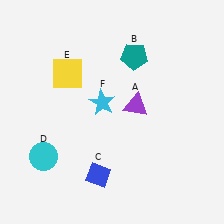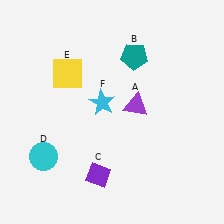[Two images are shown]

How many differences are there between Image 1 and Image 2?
There is 1 difference between the two images.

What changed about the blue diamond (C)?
In Image 1, C is blue. In Image 2, it changed to purple.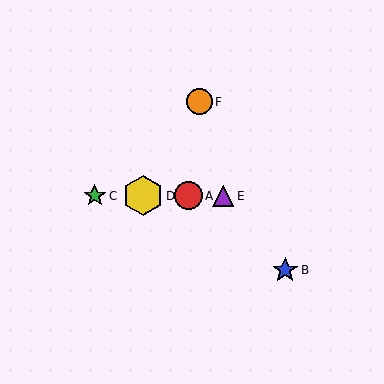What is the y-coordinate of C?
Object C is at y≈196.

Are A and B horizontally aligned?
No, A is at y≈196 and B is at y≈270.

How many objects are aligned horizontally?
4 objects (A, C, D, E) are aligned horizontally.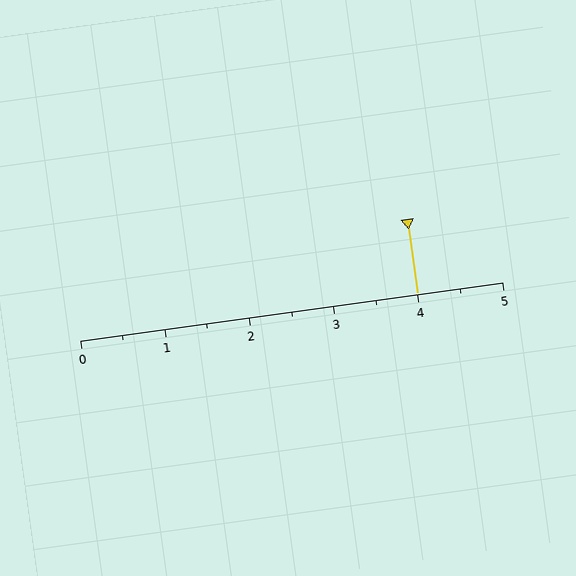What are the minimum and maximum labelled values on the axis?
The axis runs from 0 to 5.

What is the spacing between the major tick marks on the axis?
The major ticks are spaced 1 apart.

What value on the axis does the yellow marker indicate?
The marker indicates approximately 4.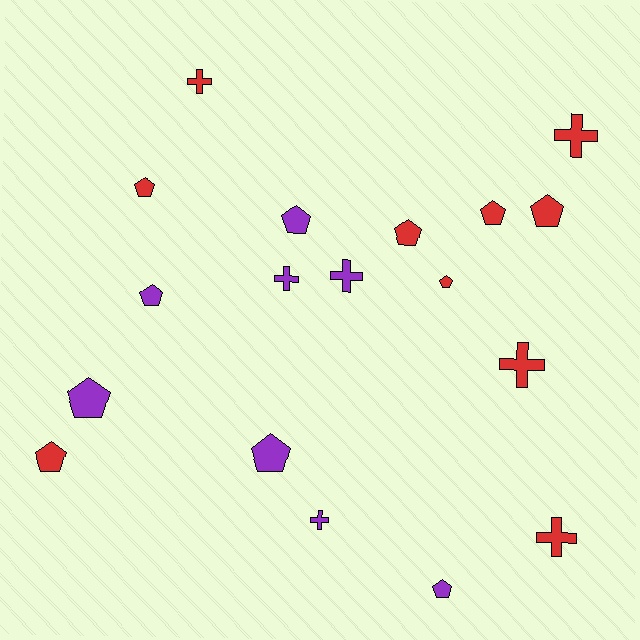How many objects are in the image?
There are 18 objects.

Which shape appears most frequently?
Pentagon, with 11 objects.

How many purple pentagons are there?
There are 5 purple pentagons.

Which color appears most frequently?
Red, with 10 objects.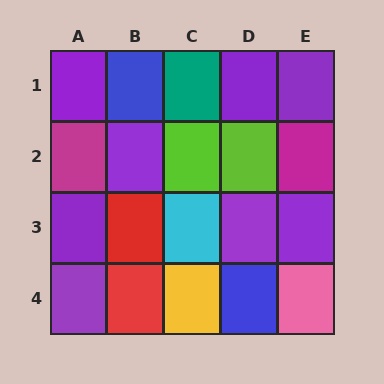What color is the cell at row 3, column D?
Purple.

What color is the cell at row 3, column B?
Red.